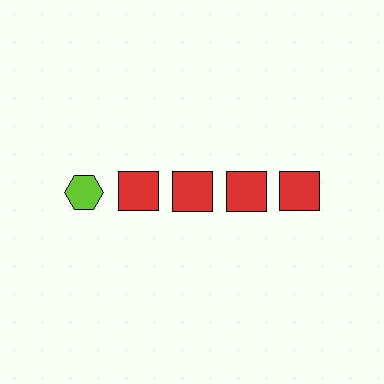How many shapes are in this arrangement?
There are 5 shapes arranged in a grid pattern.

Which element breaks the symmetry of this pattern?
The lime hexagon in the top row, leftmost column breaks the symmetry. All other shapes are red squares.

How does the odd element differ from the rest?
It differs in both color (lime instead of red) and shape (hexagon instead of square).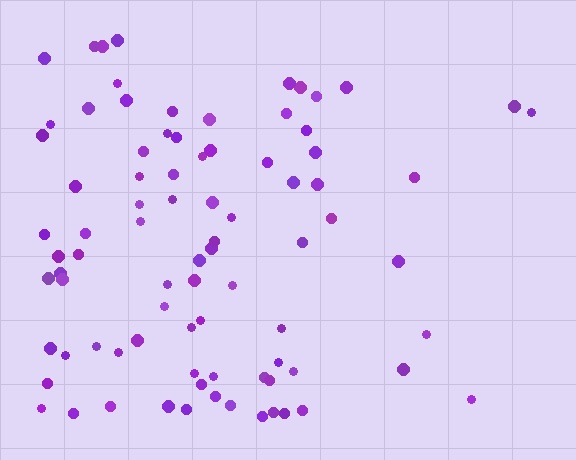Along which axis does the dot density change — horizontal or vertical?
Horizontal.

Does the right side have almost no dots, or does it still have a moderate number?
Still a moderate number, just noticeably fewer than the left.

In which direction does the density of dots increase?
From right to left, with the left side densest.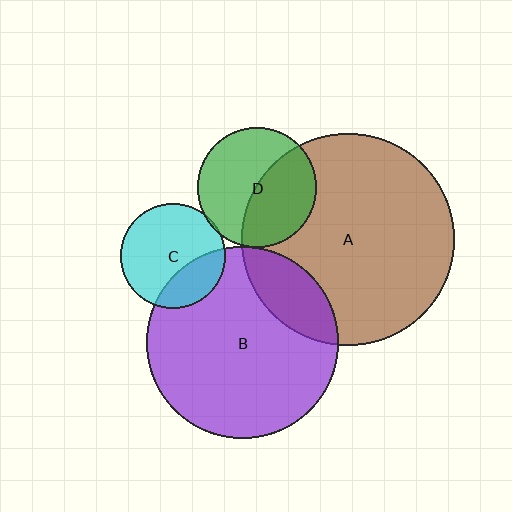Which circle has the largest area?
Circle A (brown).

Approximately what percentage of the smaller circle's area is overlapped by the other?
Approximately 25%.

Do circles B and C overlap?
Yes.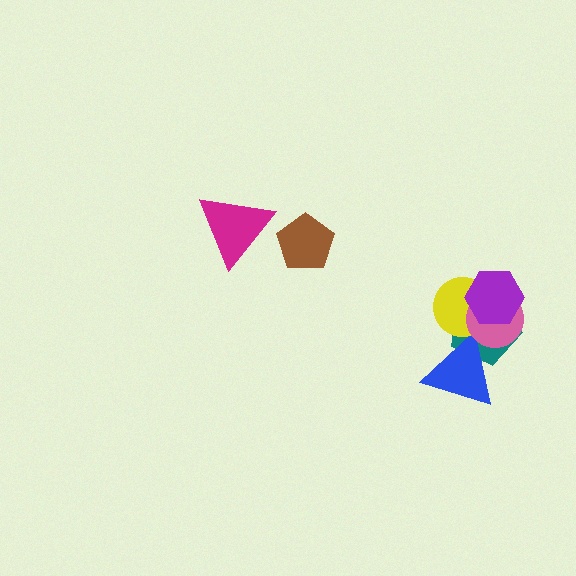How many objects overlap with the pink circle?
4 objects overlap with the pink circle.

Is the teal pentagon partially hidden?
Yes, it is partially covered by another shape.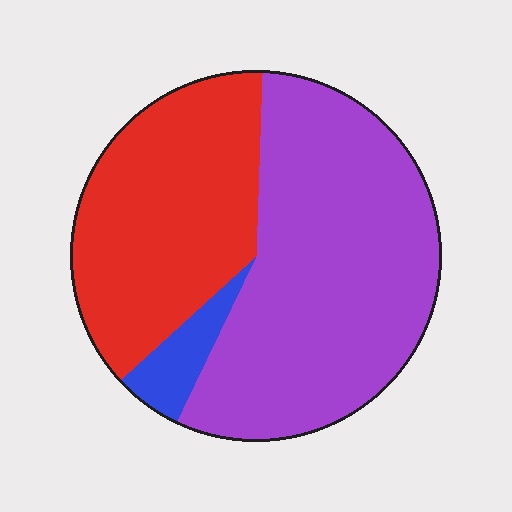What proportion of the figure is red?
Red takes up about three eighths (3/8) of the figure.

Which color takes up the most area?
Purple, at roughly 55%.